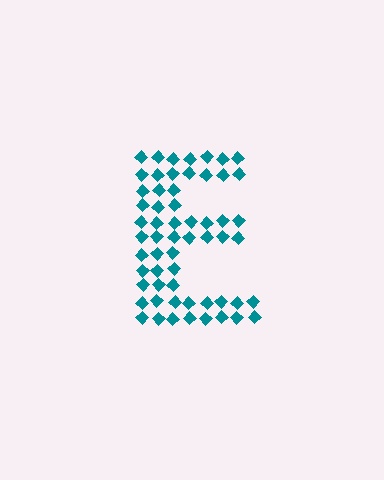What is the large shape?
The large shape is the letter E.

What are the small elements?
The small elements are diamonds.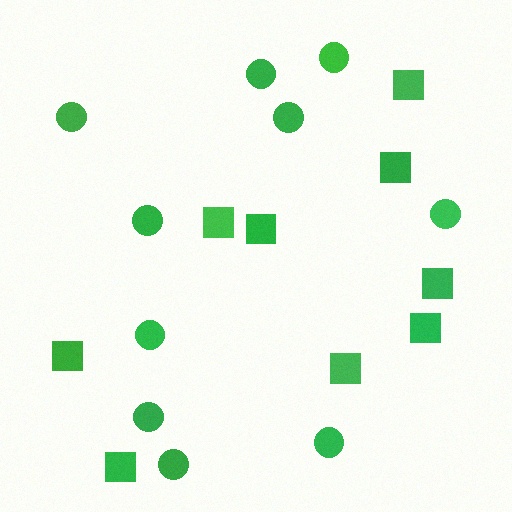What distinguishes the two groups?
There are 2 groups: one group of squares (9) and one group of circles (10).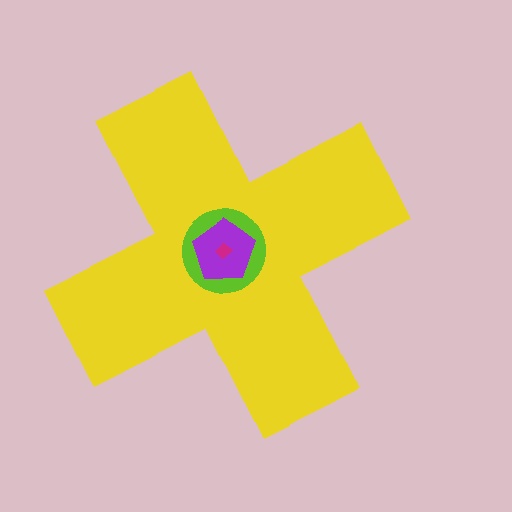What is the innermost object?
The magenta diamond.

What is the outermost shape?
The yellow cross.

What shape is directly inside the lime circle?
The purple pentagon.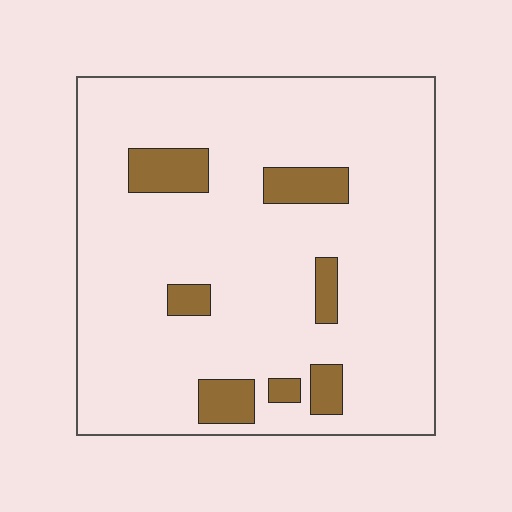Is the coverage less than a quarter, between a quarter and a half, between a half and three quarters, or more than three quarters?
Less than a quarter.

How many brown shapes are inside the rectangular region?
7.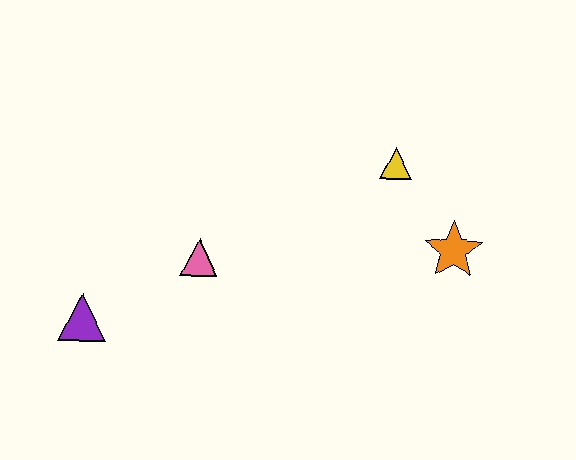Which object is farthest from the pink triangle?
The orange star is farthest from the pink triangle.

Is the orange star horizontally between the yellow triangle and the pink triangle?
No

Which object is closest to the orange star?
The yellow triangle is closest to the orange star.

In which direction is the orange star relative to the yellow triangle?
The orange star is below the yellow triangle.